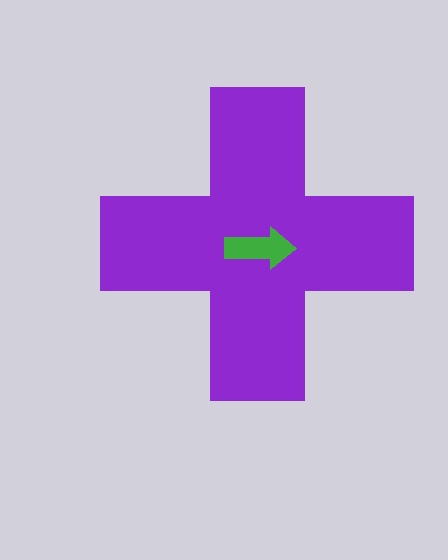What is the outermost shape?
The purple cross.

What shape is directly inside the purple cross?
The green arrow.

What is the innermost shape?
The green arrow.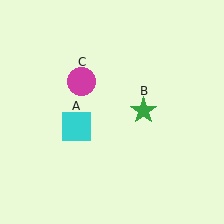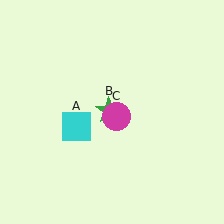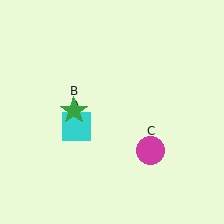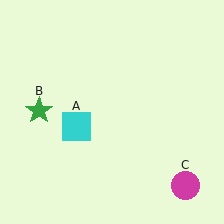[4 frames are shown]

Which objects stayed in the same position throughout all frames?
Cyan square (object A) remained stationary.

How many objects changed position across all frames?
2 objects changed position: green star (object B), magenta circle (object C).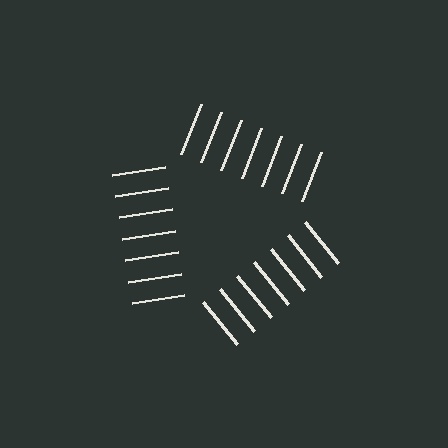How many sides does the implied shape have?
3 sides — the line-ends trace a triangle.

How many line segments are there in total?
21 — 7 along each of the 3 edges.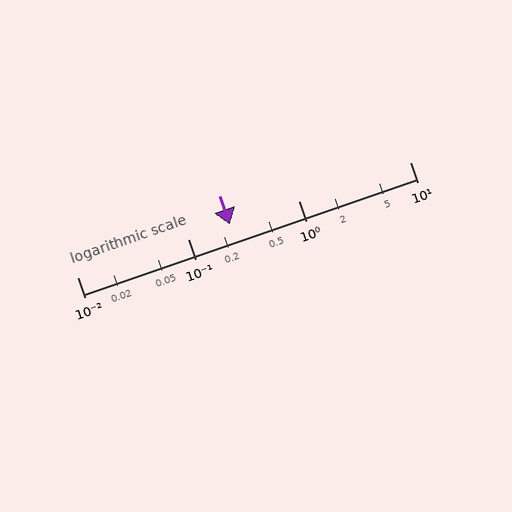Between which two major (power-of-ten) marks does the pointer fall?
The pointer is between 0.1 and 1.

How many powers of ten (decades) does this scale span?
The scale spans 3 decades, from 0.01 to 10.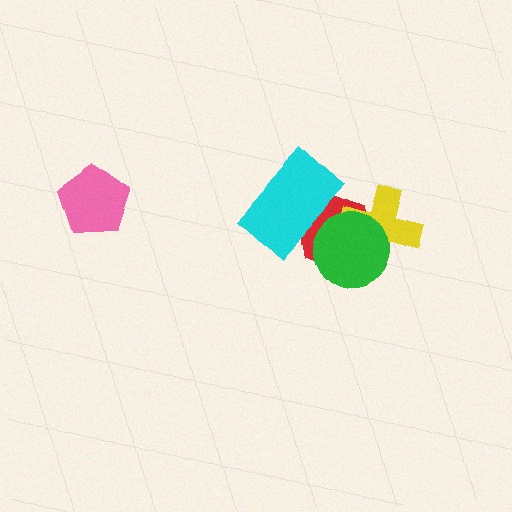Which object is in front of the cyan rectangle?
The green circle is in front of the cyan rectangle.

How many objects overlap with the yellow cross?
2 objects overlap with the yellow cross.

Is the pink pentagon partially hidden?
No, no other shape covers it.